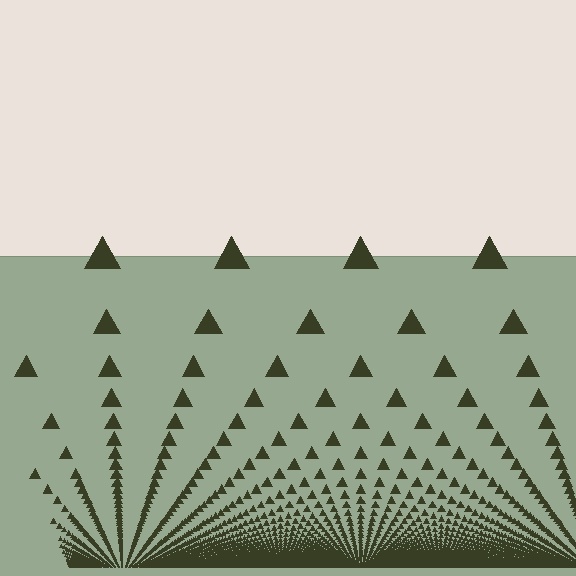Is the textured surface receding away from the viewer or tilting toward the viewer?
The surface appears to tilt toward the viewer. Texture elements get larger and sparser toward the top.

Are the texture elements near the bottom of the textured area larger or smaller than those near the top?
Smaller. The gradient is inverted — elements near the bottom are smaller and denser.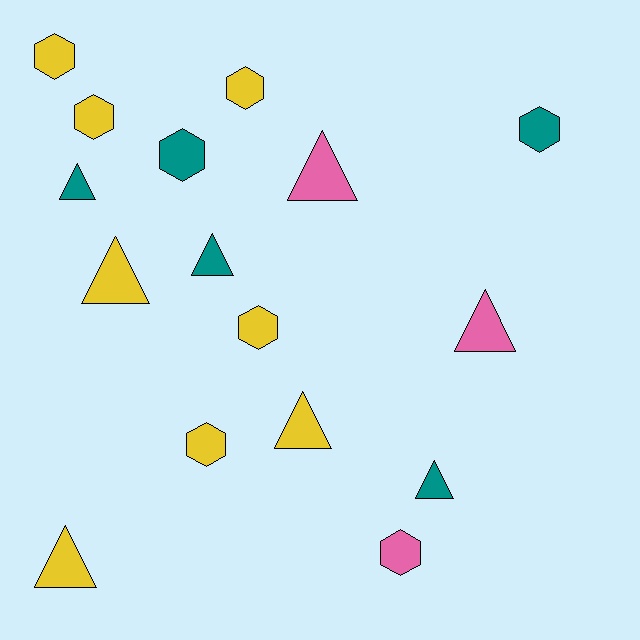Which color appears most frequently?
Yellow, with 8 objects.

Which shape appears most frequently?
Hexagon, with 8 objects.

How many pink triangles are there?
There are 2 pink triangles.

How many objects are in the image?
There are 16 objects.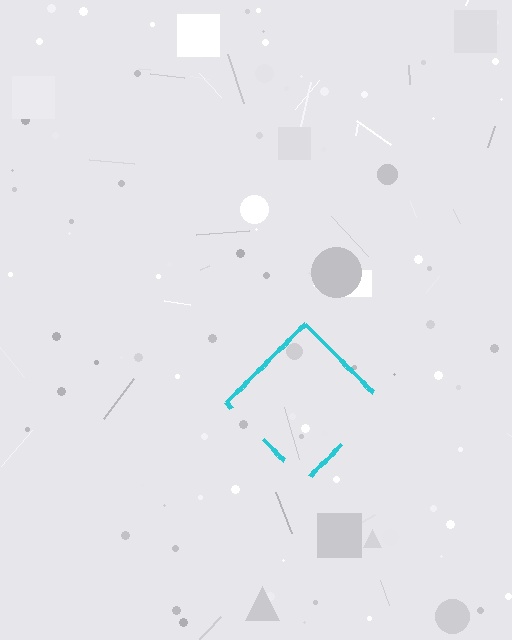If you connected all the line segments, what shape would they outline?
They would outline a diamond.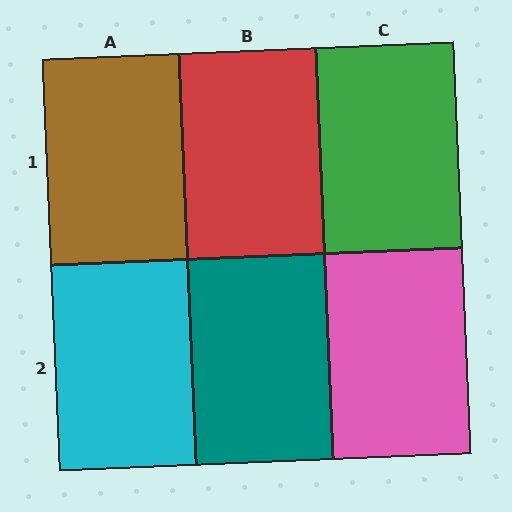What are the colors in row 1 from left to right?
Brown, red, green.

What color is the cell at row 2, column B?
Teal.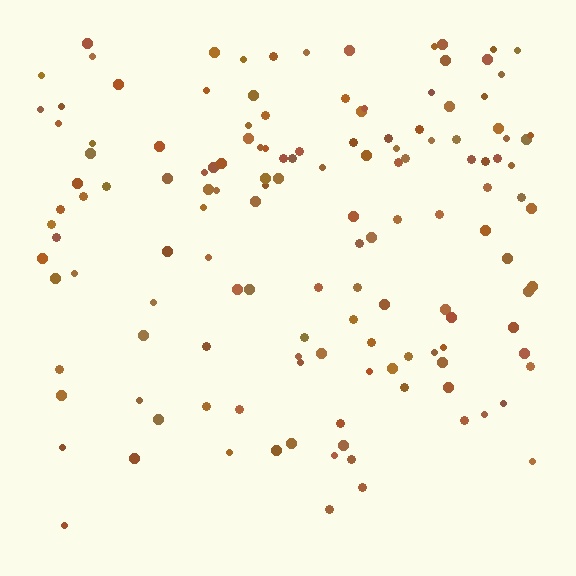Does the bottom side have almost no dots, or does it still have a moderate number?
Still a moderate number, just noticeably fewer than the top.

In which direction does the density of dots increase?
From bottom to top, with the top side densest.